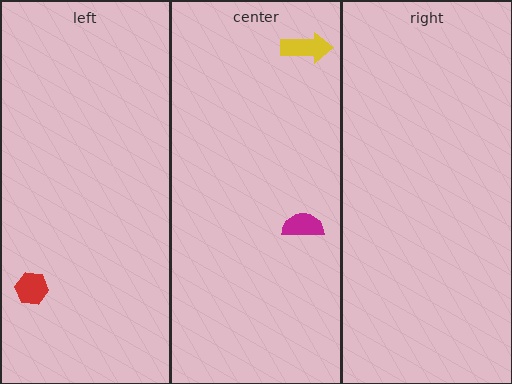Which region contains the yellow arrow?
The center region.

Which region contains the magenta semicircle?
The center region.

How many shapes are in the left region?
1.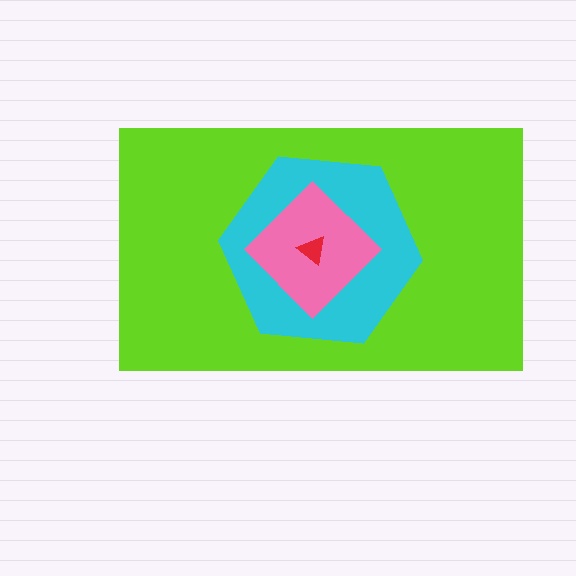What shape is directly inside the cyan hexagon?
The pink diamond.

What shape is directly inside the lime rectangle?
The cyan hexagon.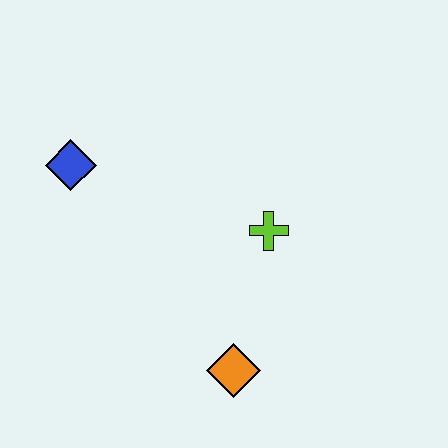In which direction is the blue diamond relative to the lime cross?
The blue diamond is to the left of the lime cross.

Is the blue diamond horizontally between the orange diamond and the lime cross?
No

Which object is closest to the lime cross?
The orange diamond is closest to the lime cross.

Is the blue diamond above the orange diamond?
Yes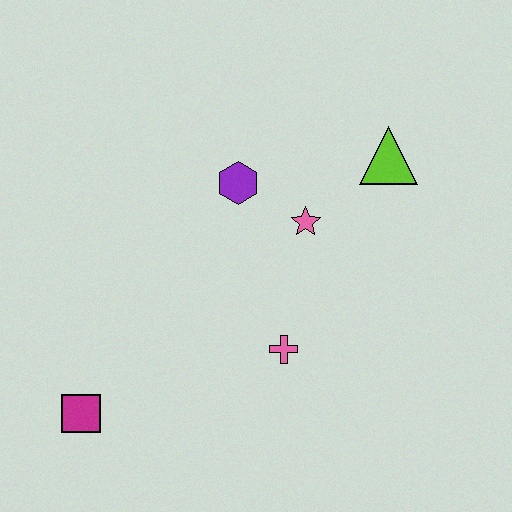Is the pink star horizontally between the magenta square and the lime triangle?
Yes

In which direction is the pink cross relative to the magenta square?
The pink cross is to the right of the magenta square.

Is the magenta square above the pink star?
No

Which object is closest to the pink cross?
The pink star is closest to the pink cross.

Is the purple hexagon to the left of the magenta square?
No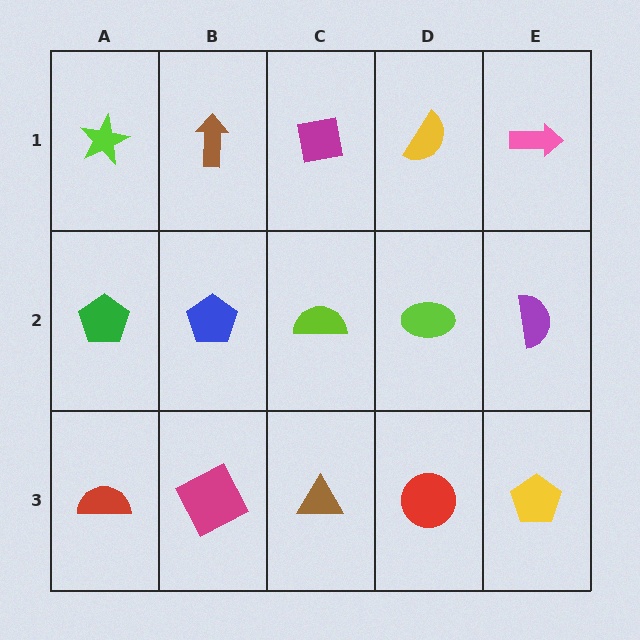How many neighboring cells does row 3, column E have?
2.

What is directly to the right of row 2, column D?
A purple semicircle.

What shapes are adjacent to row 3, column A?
A green pentagon (row 2, column A), a magenta square (row 3, column B).